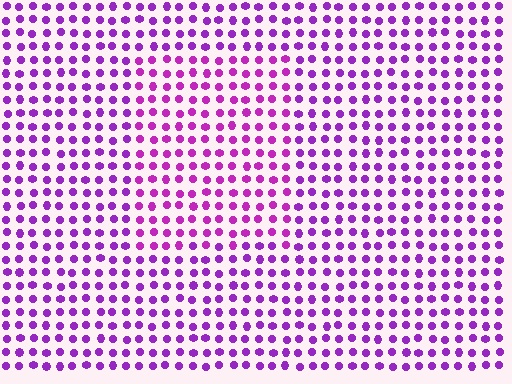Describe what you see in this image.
The image is filled with small purple elements in a uniform arrangement. A rectangle-shaped region is visible where the elements are tinted to a slightly different hue, forming a subtle color boundary.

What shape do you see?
I see a rectangle.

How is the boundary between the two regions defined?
The boundary is defined purely by a slight shift in hue (about 19 degrees). Spacing, size, and orientation are identical on both sides.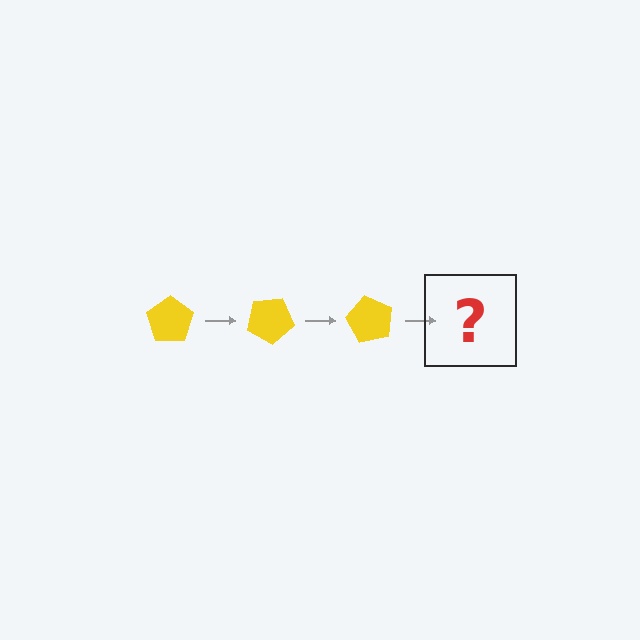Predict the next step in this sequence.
The next step is a yellow pentagon rotated 90 degrees.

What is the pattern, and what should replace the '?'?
The pattern is that the pentagon rotates 30 degrees each step. The '?' should be a yellow pentagon rotated 90 degrees.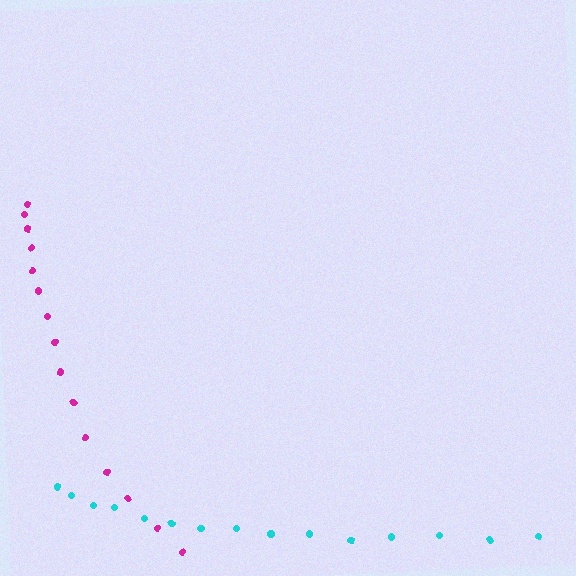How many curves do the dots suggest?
There are 2 distinct paths.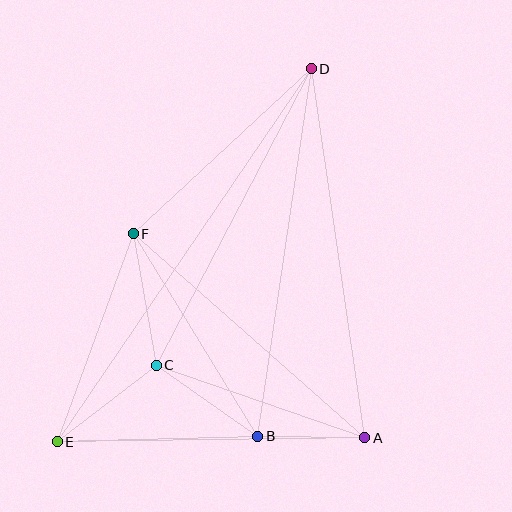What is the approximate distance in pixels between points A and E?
The distance between A and E is approximately 307 pixels.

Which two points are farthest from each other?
Points D and E are farthest from each other.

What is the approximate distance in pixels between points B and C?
The distance between B and C is approximately 124 pixels.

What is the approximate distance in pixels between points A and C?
The distance between A and C is approximately 220 pixels.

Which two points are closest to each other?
Points A and B are closest to each other.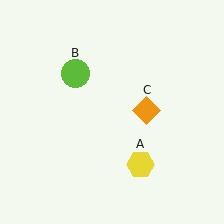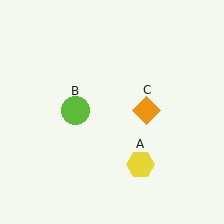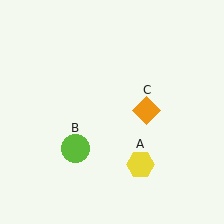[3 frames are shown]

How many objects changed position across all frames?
1 object changed position: lime circle (object B).